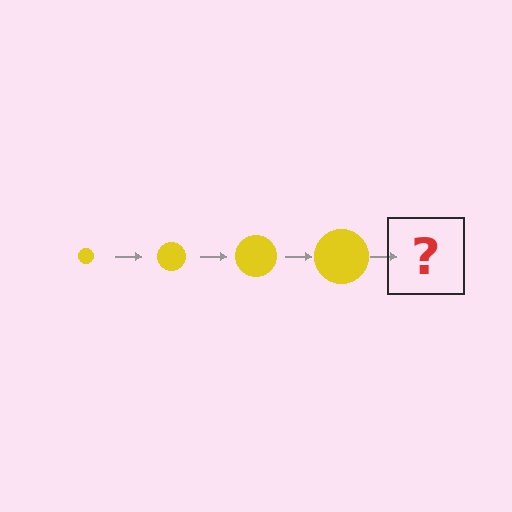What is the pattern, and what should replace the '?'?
The pattern is that the circle gets progressively larger each step. The '?' should be a yellow circle, larger than the previous one.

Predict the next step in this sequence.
The next step is a yellow circle, larger than the previous one.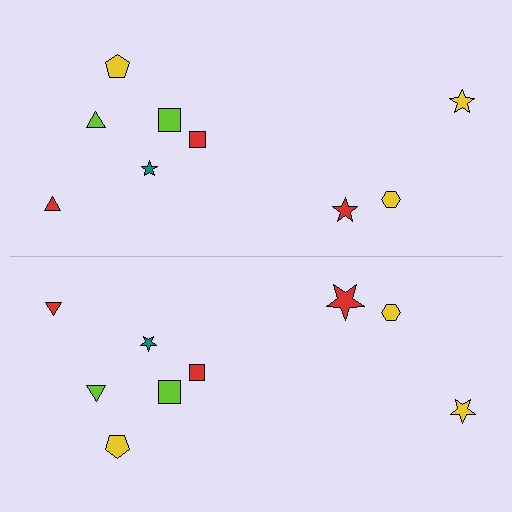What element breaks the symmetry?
The red star on the bottom side has a different size than its mirror counterpart.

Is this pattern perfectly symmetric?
No, the pattern is not perfectly symmetric. The red star on the bottom side has a different size than its mirror counterpart.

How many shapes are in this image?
There are 18 shapes in this image.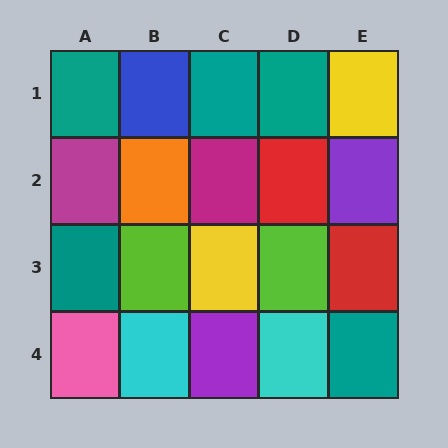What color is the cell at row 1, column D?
Teal.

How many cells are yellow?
2 cells are yellow.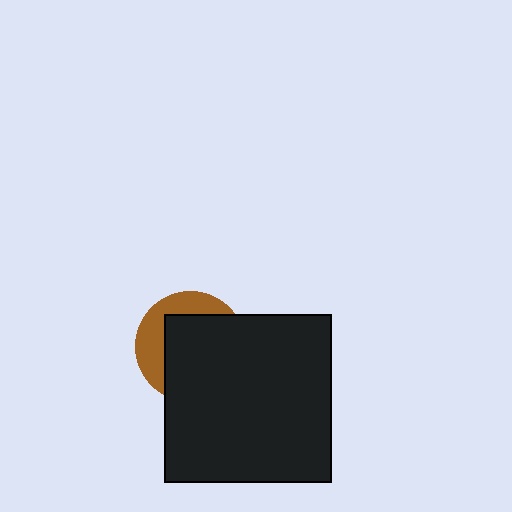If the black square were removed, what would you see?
You would see the complete brown circle.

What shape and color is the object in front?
The object in front is a black square.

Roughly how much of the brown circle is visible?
A small part of it is visible (roughly 33%).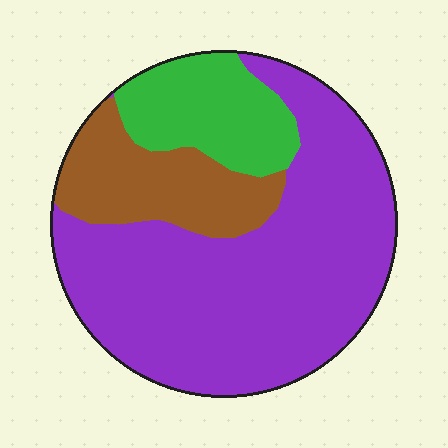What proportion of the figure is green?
Green takes up between a sixth and a third of the figure.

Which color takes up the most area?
Purple, at roughly 65%.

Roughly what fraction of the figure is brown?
Brown covers about 20% of the figure.